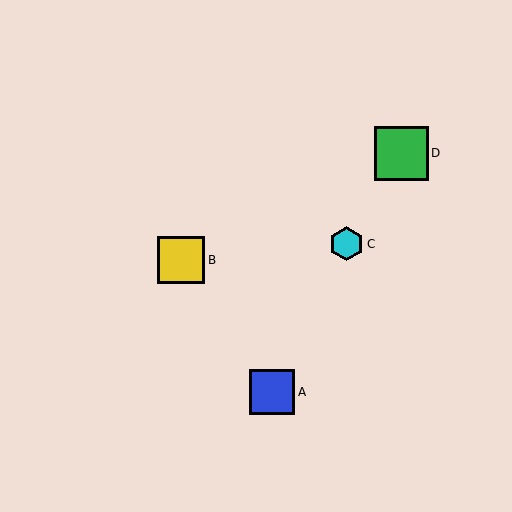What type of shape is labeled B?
Shape B is a yellow square.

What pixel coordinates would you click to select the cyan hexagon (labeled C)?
Click at (347, 244) to select the cyan hexagon C.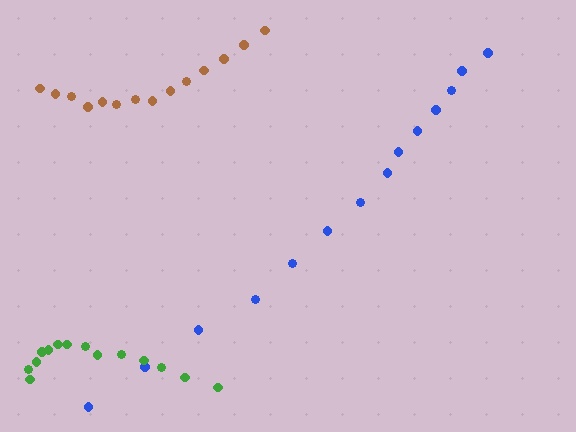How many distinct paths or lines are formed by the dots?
There are 3 distinct paths.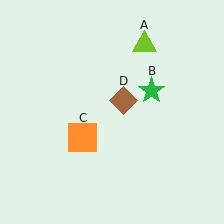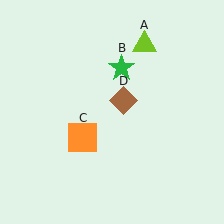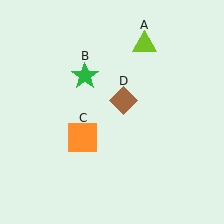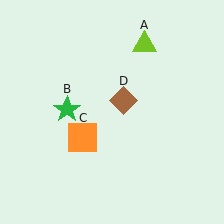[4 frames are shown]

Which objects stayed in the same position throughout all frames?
Lime triangle (object A) and orange square (object C) and brown diamond (object D) remained stationary.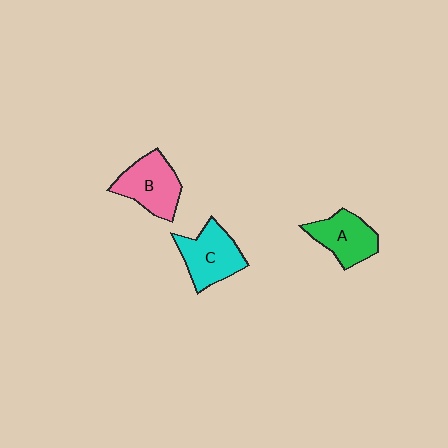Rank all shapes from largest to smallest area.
From largest to smallest: C (cyan), B (pink), A (green).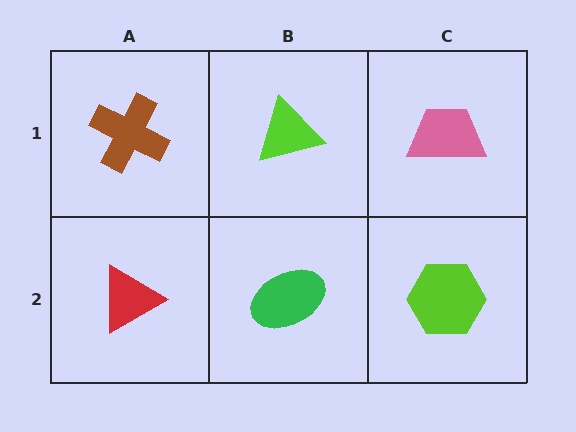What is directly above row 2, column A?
A brown cross.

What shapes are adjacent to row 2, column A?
A brown cross (row 1, column A), a green ellipse (row 2, column B).